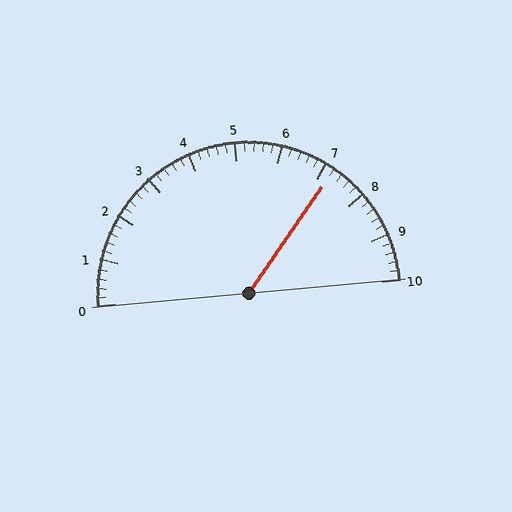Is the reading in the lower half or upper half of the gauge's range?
The reading is in the upper half of the range (0 to 10).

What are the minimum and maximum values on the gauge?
The gauge ranges from 0 to 10.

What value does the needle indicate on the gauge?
The needle indicates approximately 7.2.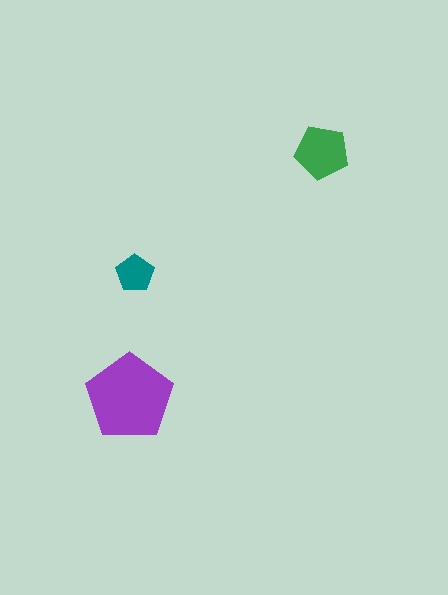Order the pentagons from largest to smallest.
the purple one, the green one, the teal one.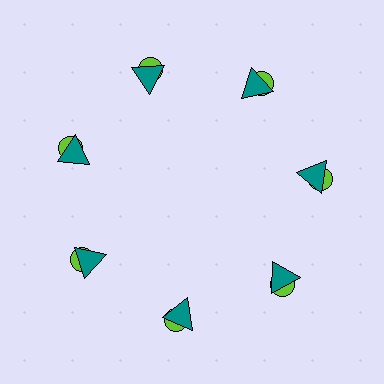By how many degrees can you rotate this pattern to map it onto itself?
The pattern maps onto itself every 51 degrees of rotation.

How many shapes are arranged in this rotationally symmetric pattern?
There are 14 shapes, arranged in 7 groups of 2.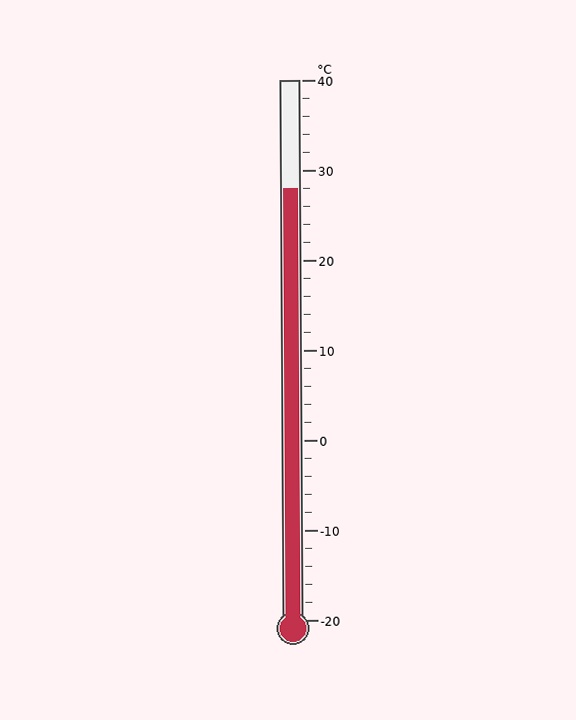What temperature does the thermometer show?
The thermometer shows approximately 28°C.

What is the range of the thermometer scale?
The thermometer scale ranges from -20°C to 40°C.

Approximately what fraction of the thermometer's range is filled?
The thermometer is filled to approximately 80% of its range.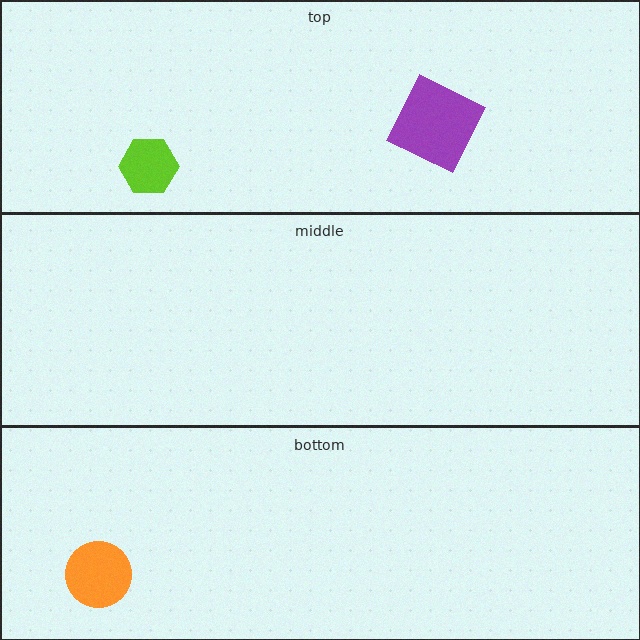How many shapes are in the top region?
2.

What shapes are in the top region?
The lime hexagon, the purple square.